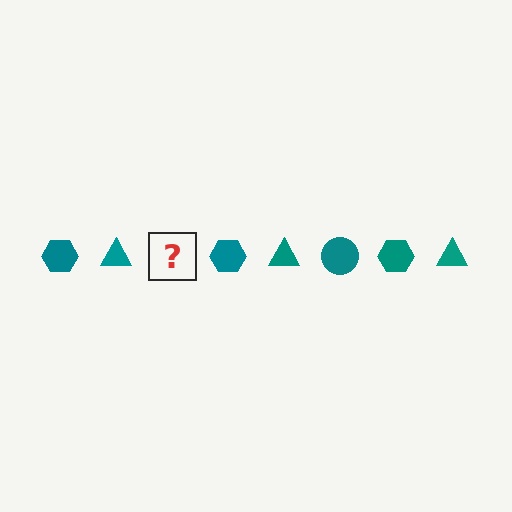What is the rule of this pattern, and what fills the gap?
The rule is that the pattern cycles through hexagon, triangle, circle shapes in teal. The gap should be filled with a teal circle.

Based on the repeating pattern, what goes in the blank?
The blank should be a teal circle.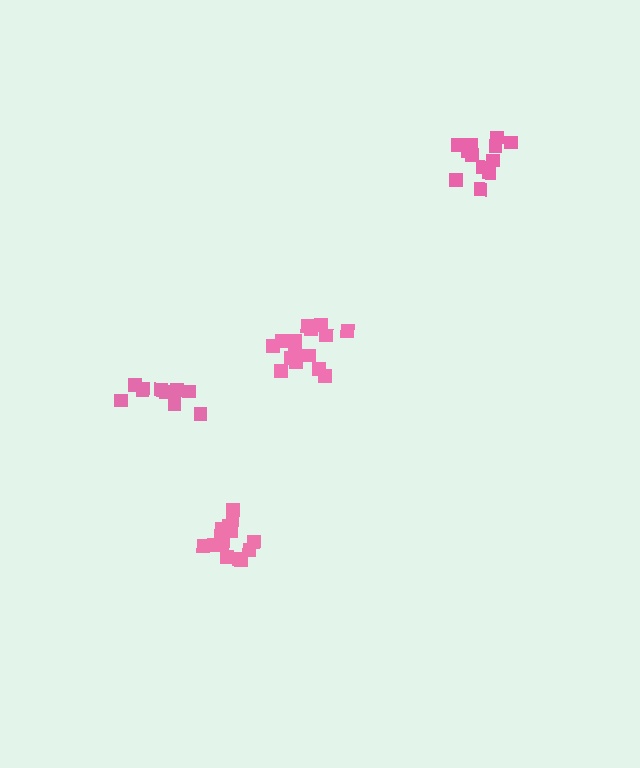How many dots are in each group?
Group 1: 13 dots, Group 2: 10 dots, Group 3: 15 dots, Group 4: 15 dots (53 total).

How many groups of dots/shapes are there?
There are 4 groups.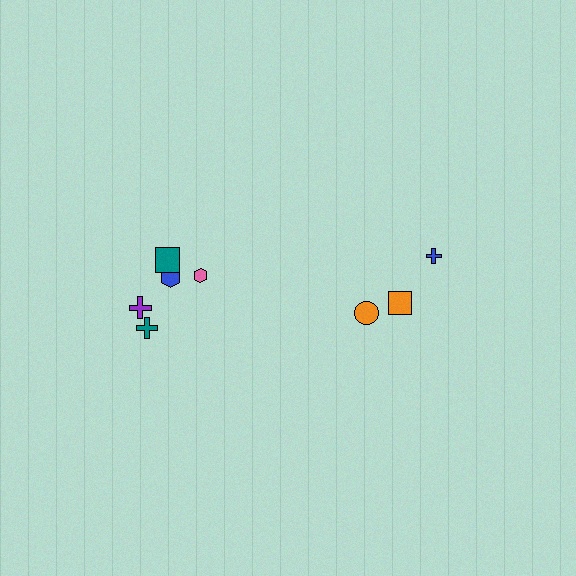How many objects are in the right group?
There are 3 objects.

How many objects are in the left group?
There are 5 objects.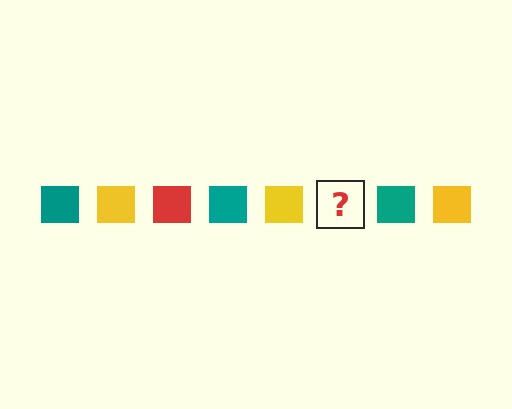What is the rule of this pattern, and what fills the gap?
The rule is that the pattern cycles through teal, yellow, red squares. The gap should be filled with a red square.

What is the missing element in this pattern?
The missing element is a red square.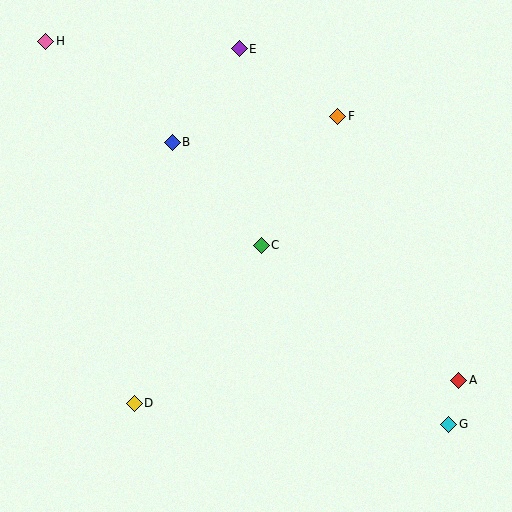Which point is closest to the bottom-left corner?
Point D is closest to the bottom-left corner.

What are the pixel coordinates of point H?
Point H is at (46, 41).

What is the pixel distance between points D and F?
The distance between D and F is 352 pixels.